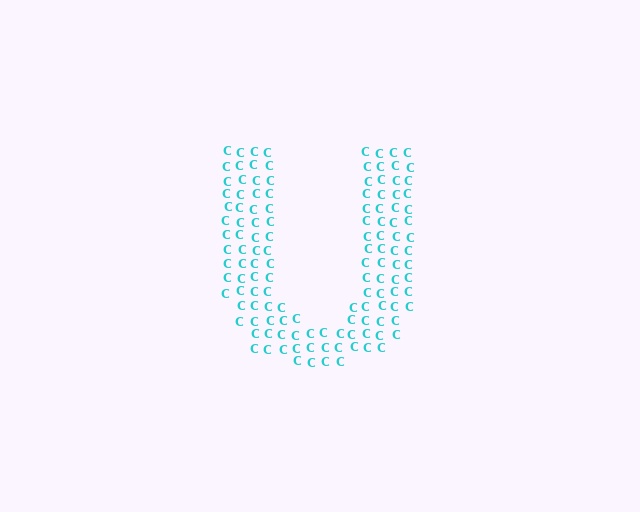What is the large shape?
The large shape is the letter U.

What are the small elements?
The small elements are letter C's.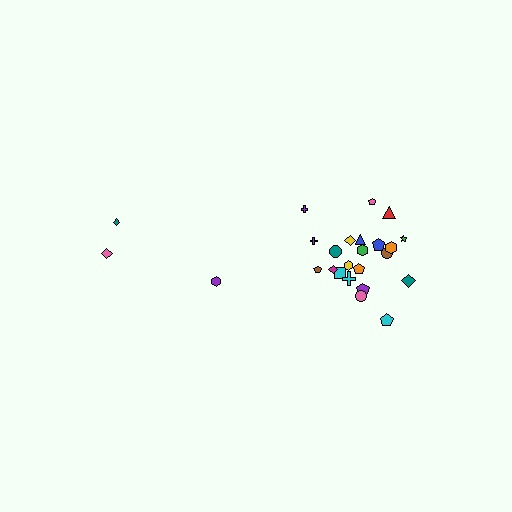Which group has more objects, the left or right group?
The right group.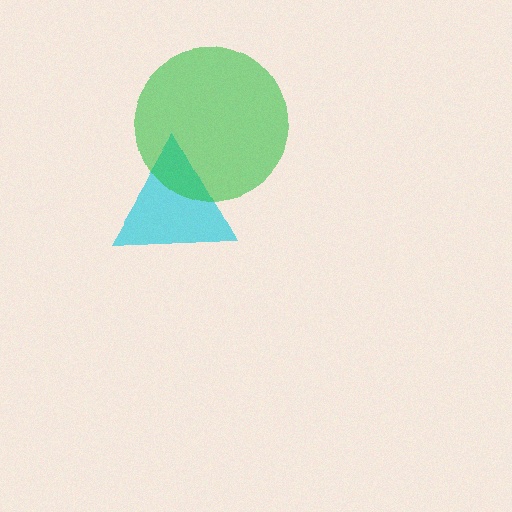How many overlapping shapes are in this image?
There are 2 overlapping shapes in the image.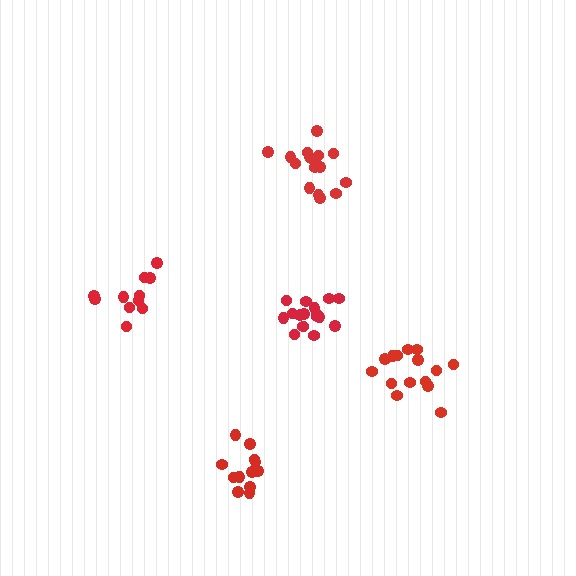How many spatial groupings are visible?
There are 5 spatial groupings.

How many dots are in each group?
Group 1: 11 dots, Group 2: 12 dots, Group 3: 15 dots, Group 4: 16 dots, Group 5: 17 dots (71 total).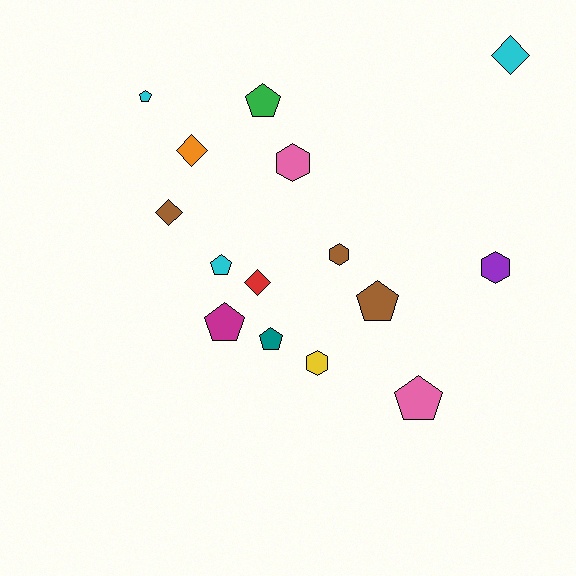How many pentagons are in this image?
There are 7 pentagons.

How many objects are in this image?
There are 15 objects.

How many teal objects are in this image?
There is 1 teal object.